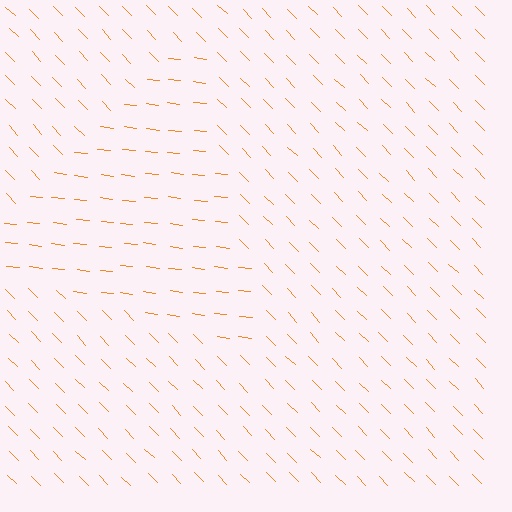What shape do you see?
I see a triangle.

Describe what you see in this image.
The image is filled with small orange line segments. A triangle region in the image has lines oriented differently from the surrounding lines, creating a visible texture boundary.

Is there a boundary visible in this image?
Yes, there is a texture boundary formed by a change in line orientation.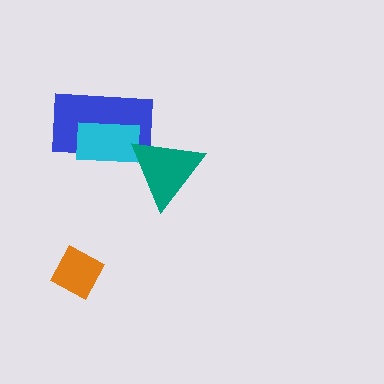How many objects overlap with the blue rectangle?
2 objects overlap with the blue rectangle.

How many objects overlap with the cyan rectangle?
2 objects overlap with the cyan rectangle.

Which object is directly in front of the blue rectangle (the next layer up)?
The cyan rectangle is directly in front of the blue rectangle.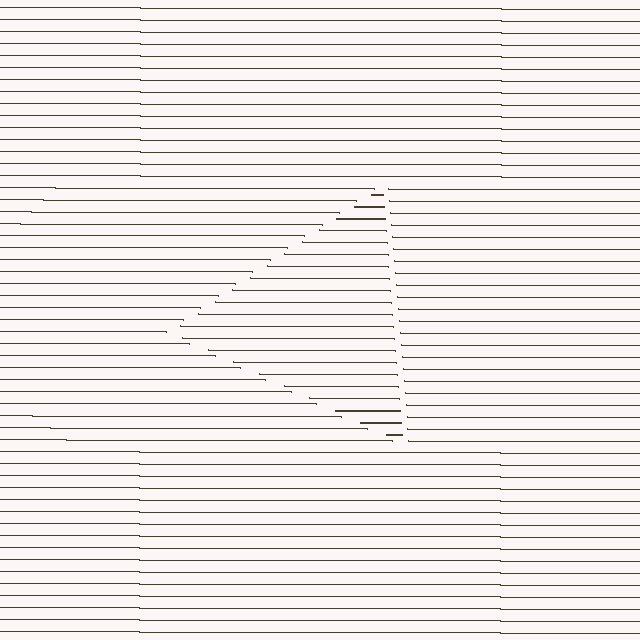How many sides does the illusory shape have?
3 sides — the line-ends trace a triangle.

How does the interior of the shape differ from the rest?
The interior of the shape contains the same grating, shifted by half a period — the contour is defined by the phase discontinuity where line-ends from the inner and outer gratings abut.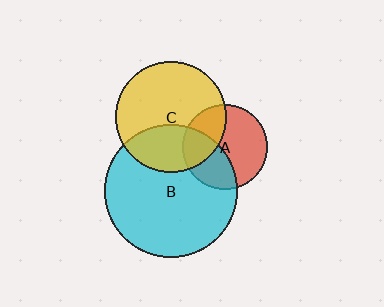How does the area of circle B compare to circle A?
Approximately 2.4 times.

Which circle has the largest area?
Circle B (cyan).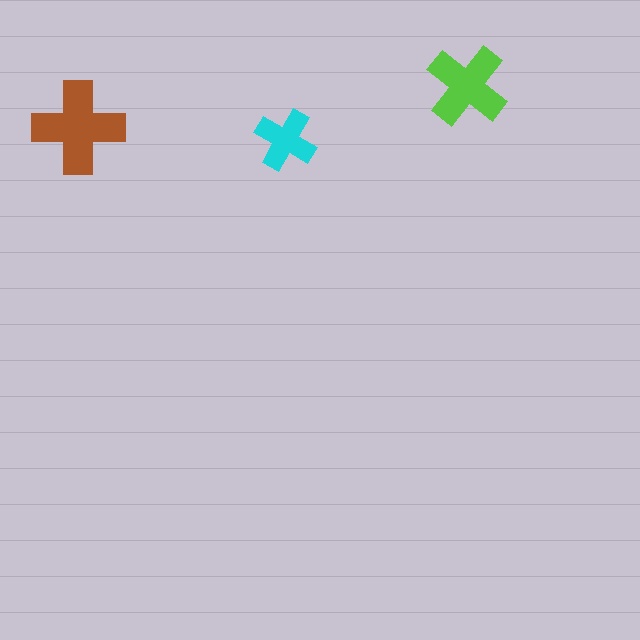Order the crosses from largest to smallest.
the brown one, the lime one, the cyan one.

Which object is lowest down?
The cyan cross is bottommost.